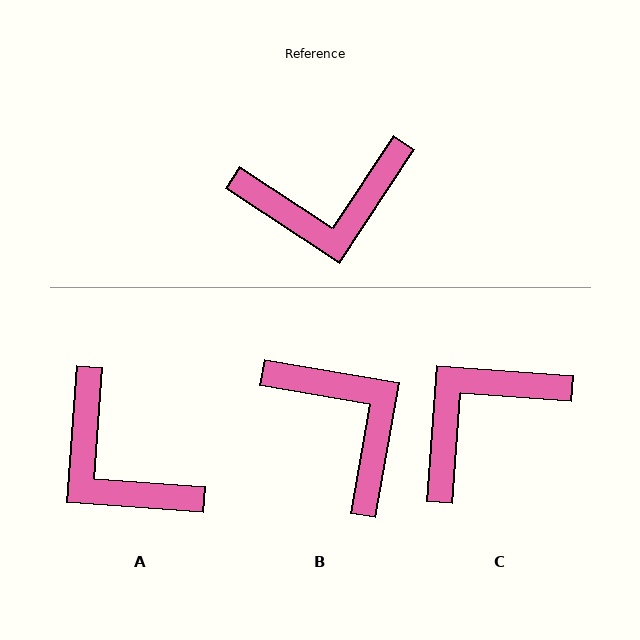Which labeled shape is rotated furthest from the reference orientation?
C, about 151 degrees away.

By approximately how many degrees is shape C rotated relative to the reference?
Approximately 151 degrees clockwise.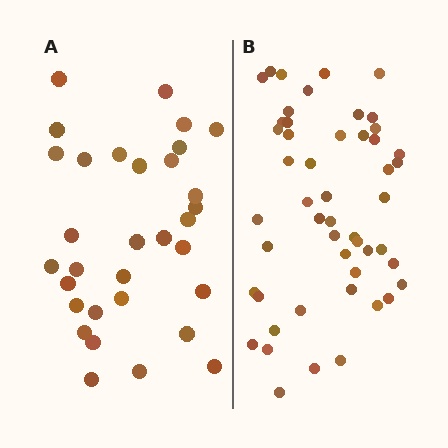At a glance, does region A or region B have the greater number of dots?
Region B (the right region) has more dots.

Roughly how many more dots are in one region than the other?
Region B has approximately 20 more dots than region A.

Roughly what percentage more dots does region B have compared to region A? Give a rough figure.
About 55% more.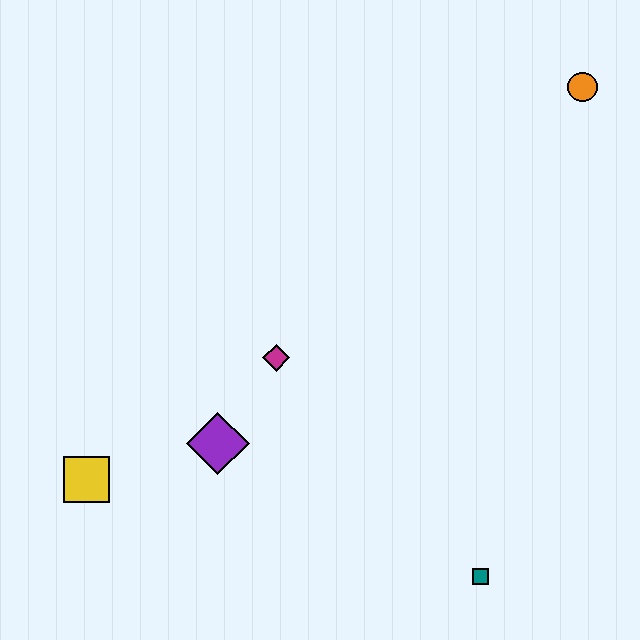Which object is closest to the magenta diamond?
The purple diamond is closest to the magenta diamond.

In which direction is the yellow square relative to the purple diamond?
The yellow square is to the left of the purple diamond.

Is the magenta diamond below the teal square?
No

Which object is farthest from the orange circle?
The yellow square is farthest from the orange circle.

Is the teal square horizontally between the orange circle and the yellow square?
Yes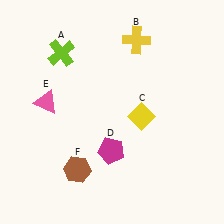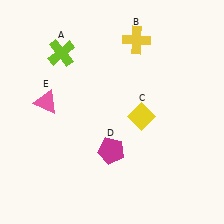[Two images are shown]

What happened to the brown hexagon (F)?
The brown hexagon (F) was removed in Image 2. It was in the bottom-left area of Image 1.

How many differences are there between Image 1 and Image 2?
There is 1 difference between the two images.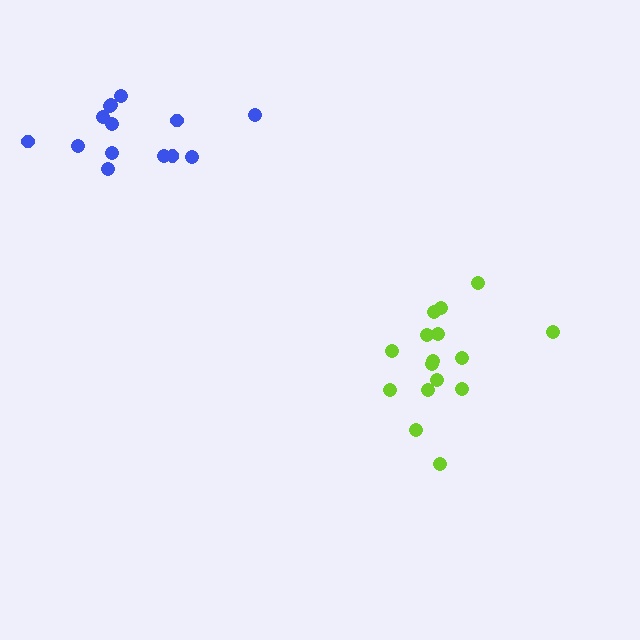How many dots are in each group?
Group 1: 14 dots, Group 2: 16 dots (30 total).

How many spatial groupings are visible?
There are 2 spatial groupings.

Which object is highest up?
The blue cluster is topmost.